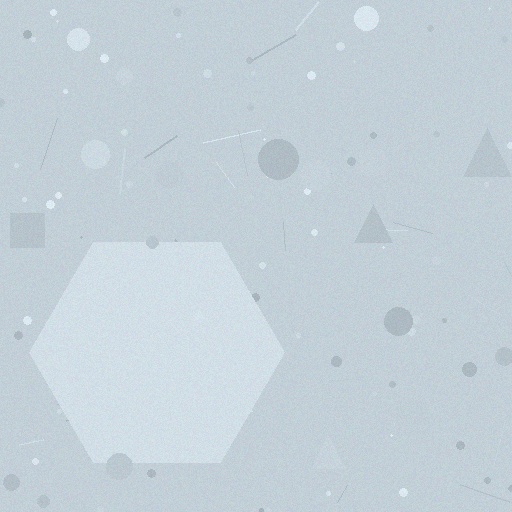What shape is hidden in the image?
A hexagon is hidden in the image.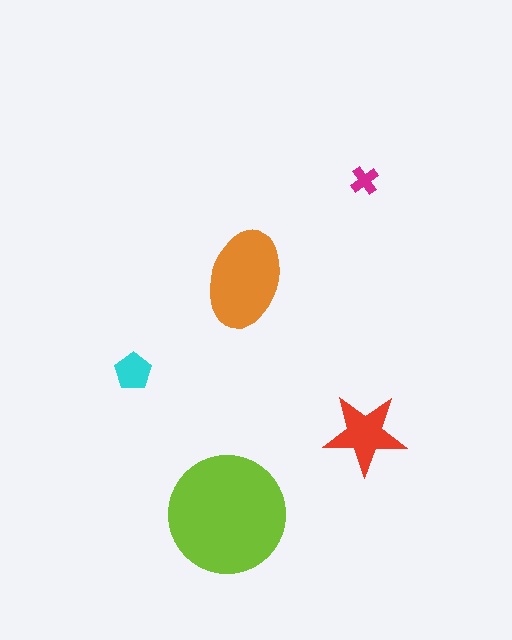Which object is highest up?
The magenta cross is topmost.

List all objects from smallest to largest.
The magenta cross, the cyan pentagon, the red star, the orange ellipse, the lime circle.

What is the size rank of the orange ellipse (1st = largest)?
2nd.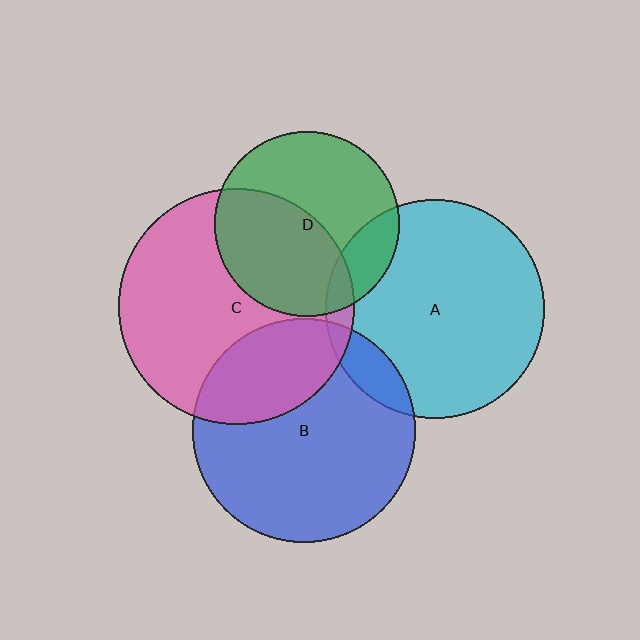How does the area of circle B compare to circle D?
Approximately 1.5 times.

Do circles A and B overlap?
Yes.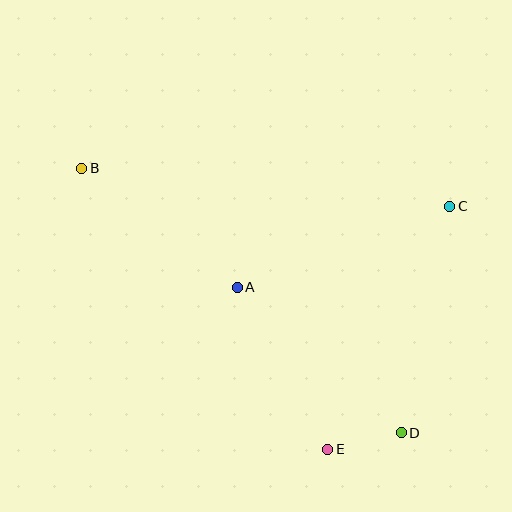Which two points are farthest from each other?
Points B and D are farthest from each other.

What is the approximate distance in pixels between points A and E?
The distance between A and E is approximately 185 pixels.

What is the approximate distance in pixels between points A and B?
The distance between A and B is approximately 196 pixels.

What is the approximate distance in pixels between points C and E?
The distance between C and E is approximately 272 pixels.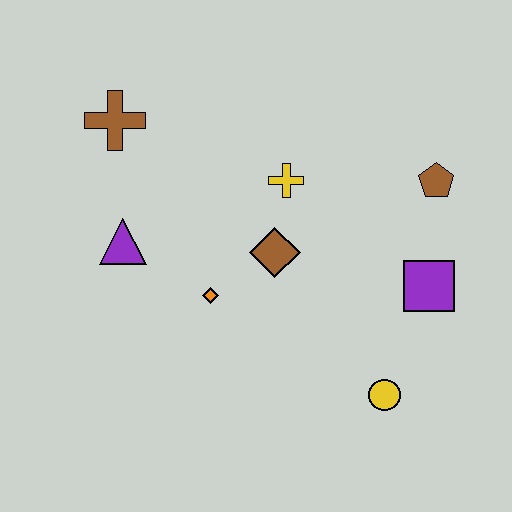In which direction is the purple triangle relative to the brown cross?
The purple triangle is below the brown cross.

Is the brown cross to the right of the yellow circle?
No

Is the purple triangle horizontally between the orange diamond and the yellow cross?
No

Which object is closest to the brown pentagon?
The purple square is closest to the brown pentagon.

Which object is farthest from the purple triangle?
The brown pentagon is farthest from the purple triangle.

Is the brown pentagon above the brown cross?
No